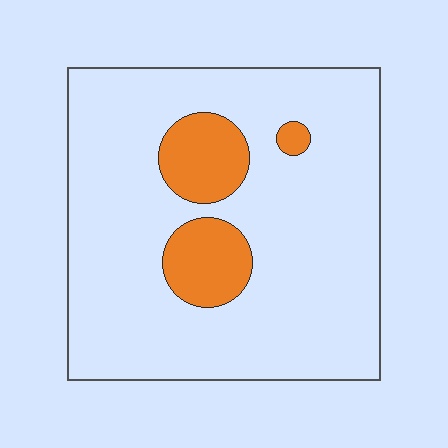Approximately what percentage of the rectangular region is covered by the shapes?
Approximately 15%.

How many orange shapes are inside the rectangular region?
3.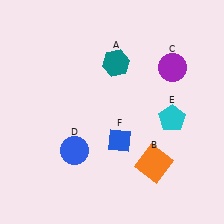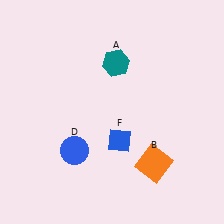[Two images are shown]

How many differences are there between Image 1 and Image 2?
There are 2 differences between the two images.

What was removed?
The purple circle (C), the cyan pentagon (E) were removed in Image 2.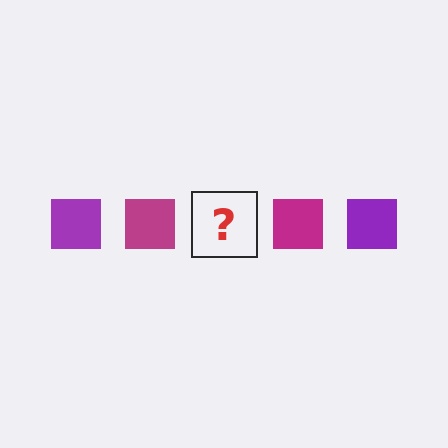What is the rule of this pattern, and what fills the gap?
The rule is that the pattern cycles through purple, magenta squares. The gap should be filled with a purple square.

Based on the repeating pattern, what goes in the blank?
The blank should be a purple square.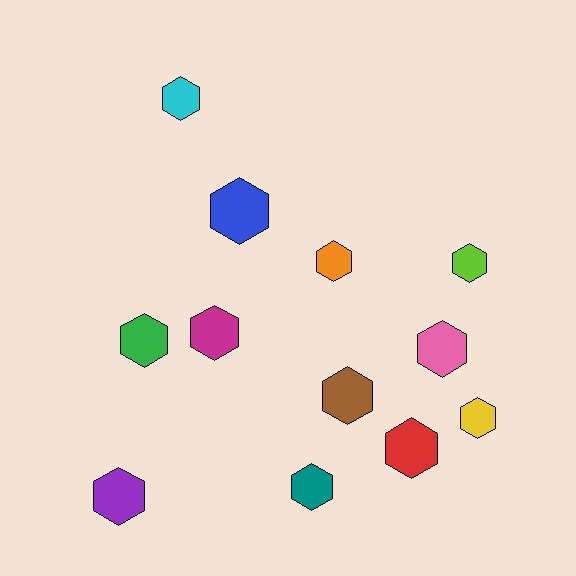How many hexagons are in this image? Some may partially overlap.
There are 12 hexagons.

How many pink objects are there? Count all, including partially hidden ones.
There is 1 pink object.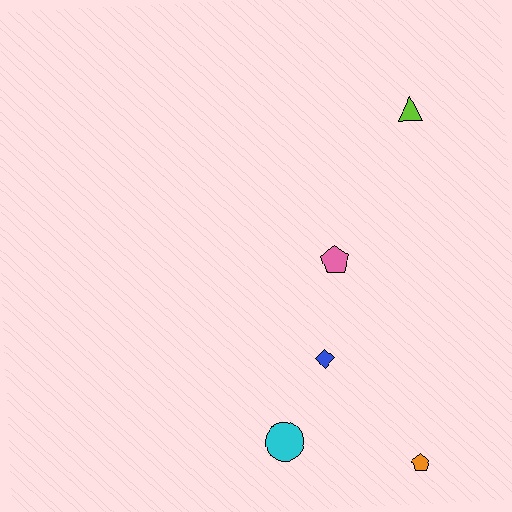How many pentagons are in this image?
There are 2 pentagons.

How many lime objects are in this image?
There is 1 lime object.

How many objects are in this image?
There are 5 objects.